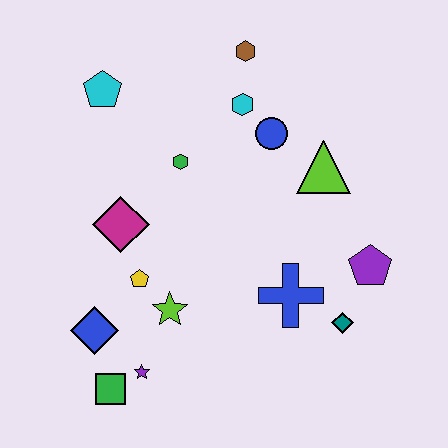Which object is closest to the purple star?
The green square is closest to the purple star.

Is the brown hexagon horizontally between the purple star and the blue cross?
Yes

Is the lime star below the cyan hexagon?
Yes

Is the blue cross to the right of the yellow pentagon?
Yes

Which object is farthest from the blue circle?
The green square is farthest from the blue circle.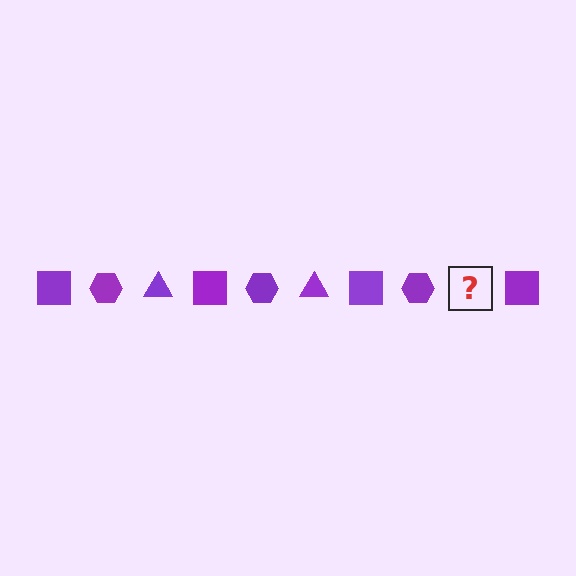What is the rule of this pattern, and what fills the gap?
The rule is that the pattern cycles through square, hexagon, triangle shapes in purple. The gap should be filled with a purple triangle.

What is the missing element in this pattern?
The missing element is a purple triangle.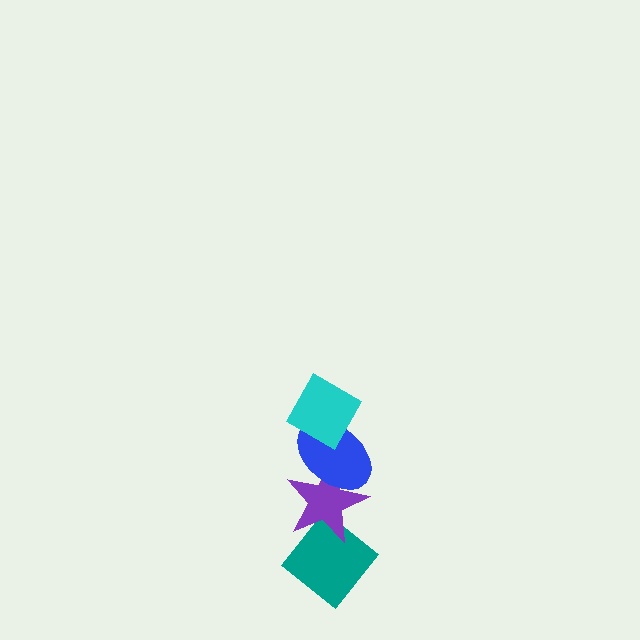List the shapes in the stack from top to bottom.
From top to bottom: the cyan diamond, the blue ellipse, the purple star, the teal diamond.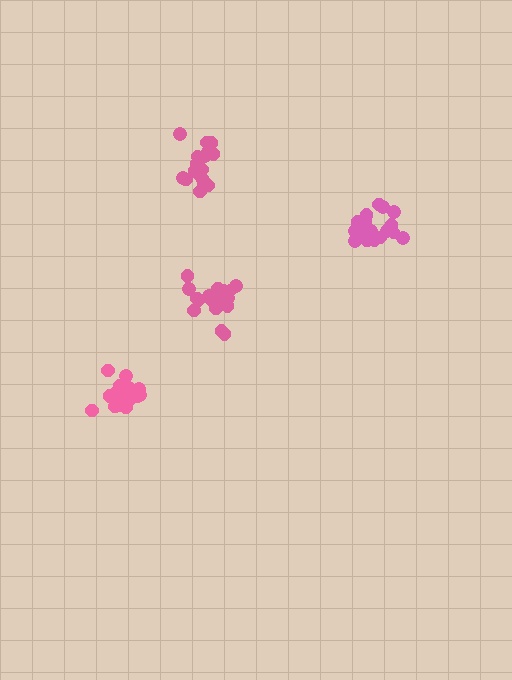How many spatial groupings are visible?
There are 4 spatial groupings.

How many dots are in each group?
Group 1: 18 dots, Group 2: 21 dots, Group 3: 18 dots, Group 4: 19 dots (76 total).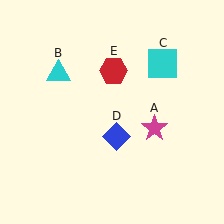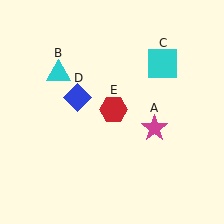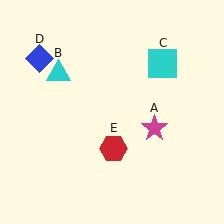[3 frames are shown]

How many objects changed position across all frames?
2 objects changed position: blue diamond (object D), red hexagon (object E).